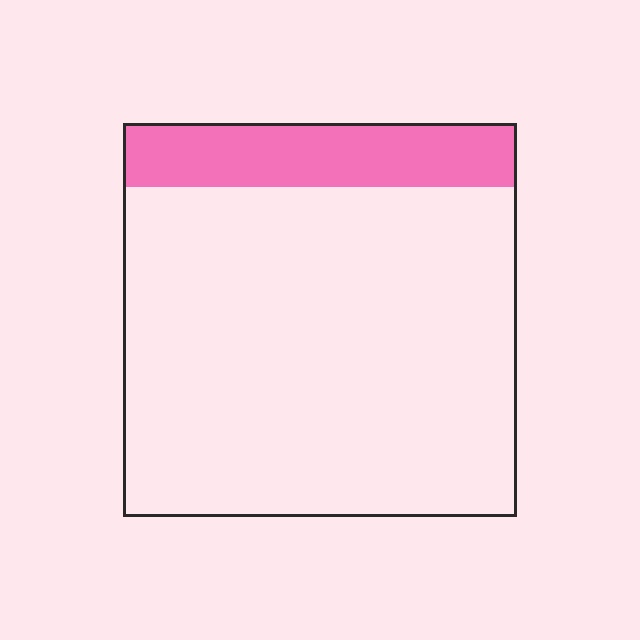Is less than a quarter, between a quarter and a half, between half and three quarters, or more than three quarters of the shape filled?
Less than a quarter.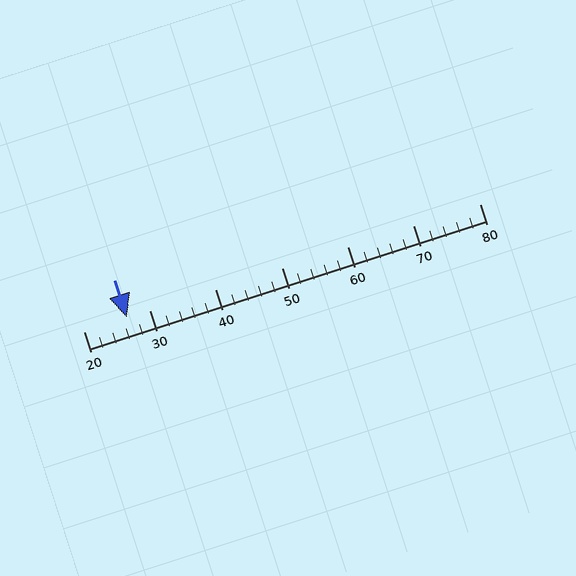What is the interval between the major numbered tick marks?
The major tick marks are spaced 10 units apart.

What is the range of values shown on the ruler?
The ruler shows values from 20 to 80.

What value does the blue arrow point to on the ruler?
The blue arrow points to approximately 26.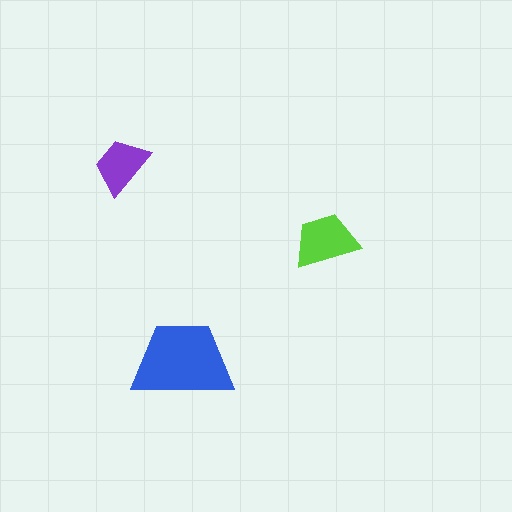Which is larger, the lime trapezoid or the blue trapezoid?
The blue one.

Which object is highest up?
The purple trapezoid is topmost.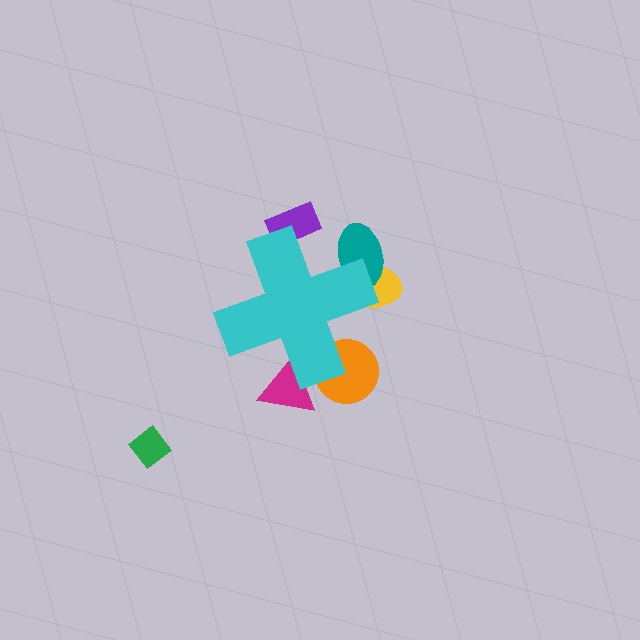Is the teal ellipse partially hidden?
Yes, the teal ellipse is partially hidden behind the cyan cross.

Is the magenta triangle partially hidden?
Yes, the magenta triangle is partially hidden behind the cyan cross.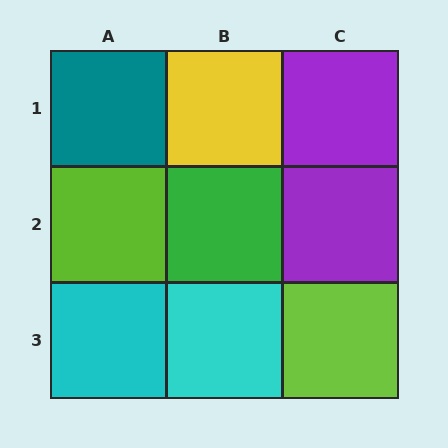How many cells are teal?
1 cell is teal.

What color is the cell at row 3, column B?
Cyan.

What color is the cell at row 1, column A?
Teal.